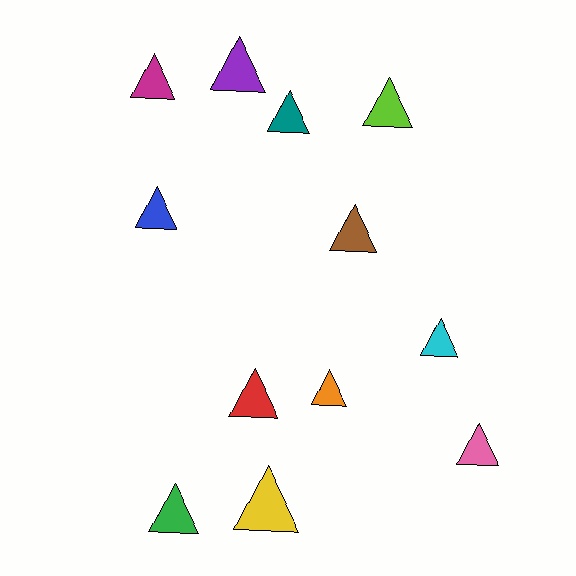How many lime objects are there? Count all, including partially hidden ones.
There is 1 lime object.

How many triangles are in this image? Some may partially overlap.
There are 12 triangles.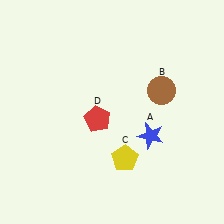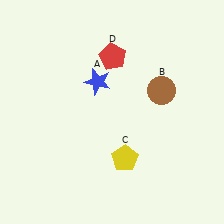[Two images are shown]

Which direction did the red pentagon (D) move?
The red pentagon (D) moved up.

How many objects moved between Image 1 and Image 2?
2 objects moved between the two images.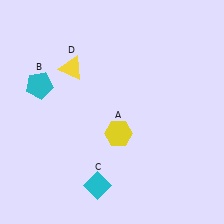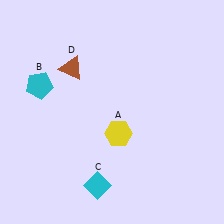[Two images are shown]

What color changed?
The triangle (D) changed from yellow in Image 1 to brown in Image 2.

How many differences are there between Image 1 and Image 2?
There is 1 difference between the two images.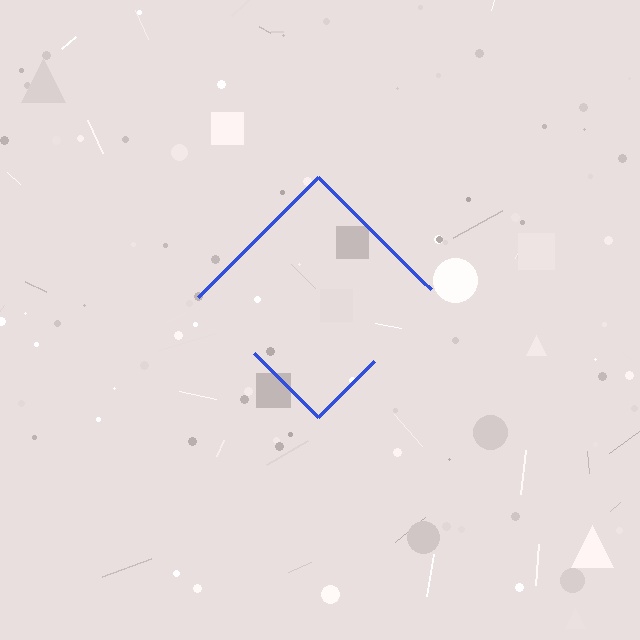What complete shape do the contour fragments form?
The contour fragments form a diamond.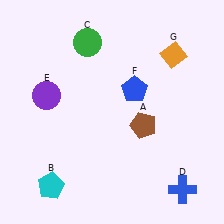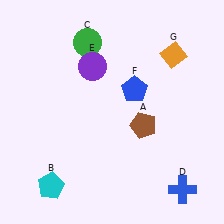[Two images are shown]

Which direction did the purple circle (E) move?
The purple circle (E) moved right.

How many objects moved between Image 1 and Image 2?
1 object moved between the two images.